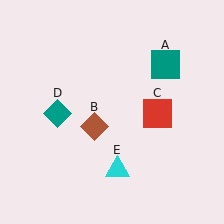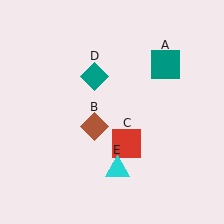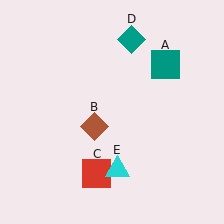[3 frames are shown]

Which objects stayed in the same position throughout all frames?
Teal square (object A) and brown diamond (object B) and cyan triangle (object E) remained stationary.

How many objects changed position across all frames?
2 objects changed position: red square (object C), teal diamond (object D).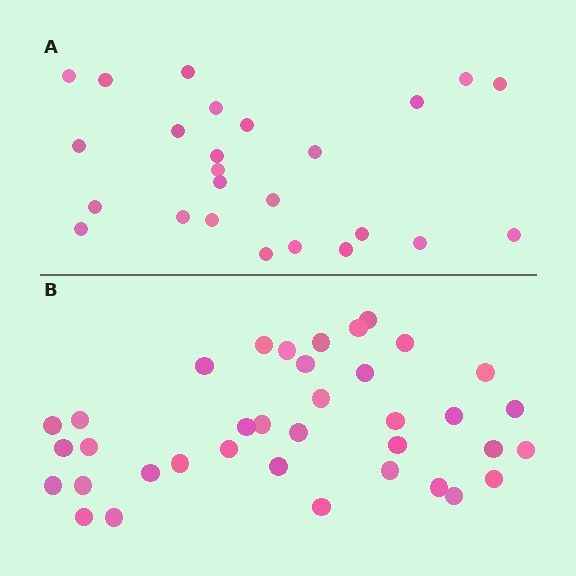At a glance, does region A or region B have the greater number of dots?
Region B (the bottom region) has more dots.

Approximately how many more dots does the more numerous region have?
Region B has roughly 12 or so more dots than region A.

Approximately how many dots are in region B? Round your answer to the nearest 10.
About 40 dots. (The exact count is 37, which rounds to 40.)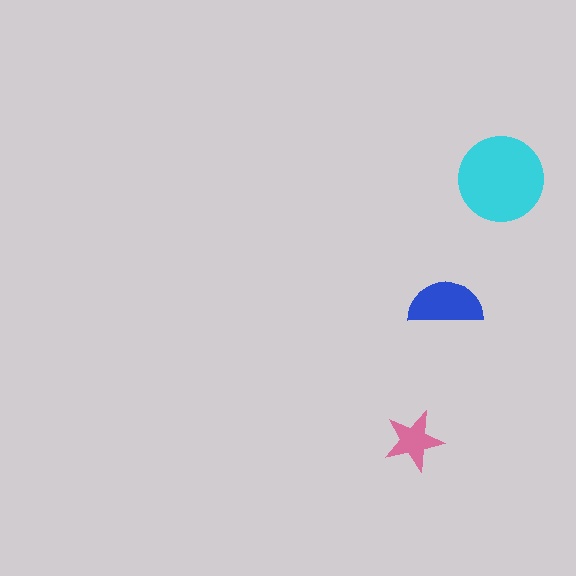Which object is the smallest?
The pink star.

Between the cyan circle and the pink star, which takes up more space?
The cyan circle.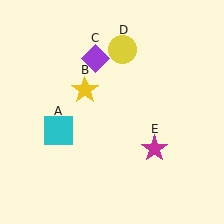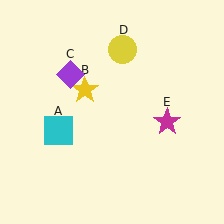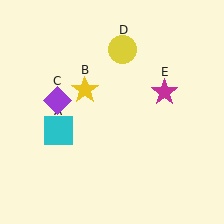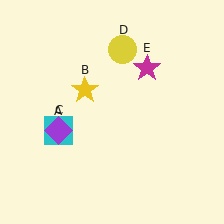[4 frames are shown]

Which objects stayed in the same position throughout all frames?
Cyan square (object A) and yellow star (object B) and yellow circle (object D) remained stationary.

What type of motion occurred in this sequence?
The purple diamond (object C), magenta star (object E) rotated counterclockwise around the center of the scene.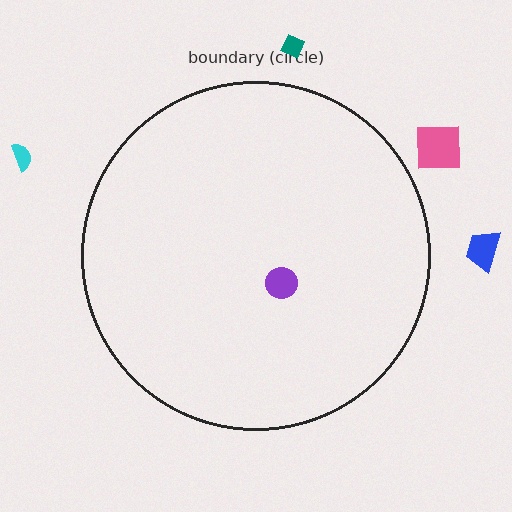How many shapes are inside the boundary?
1 inside, 4 outside.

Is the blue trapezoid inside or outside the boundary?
Outside.